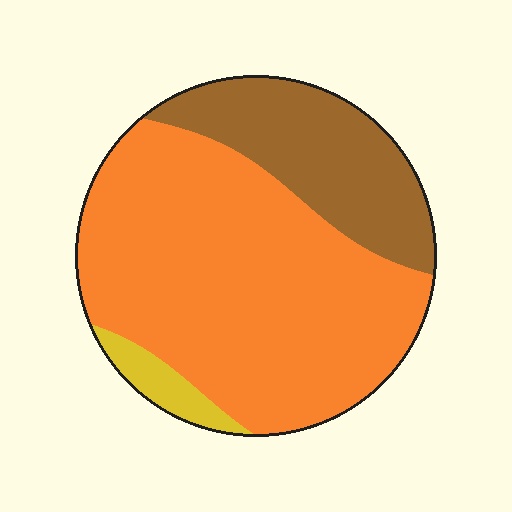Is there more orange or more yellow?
Orange.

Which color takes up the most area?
Orange, at roughly 70%.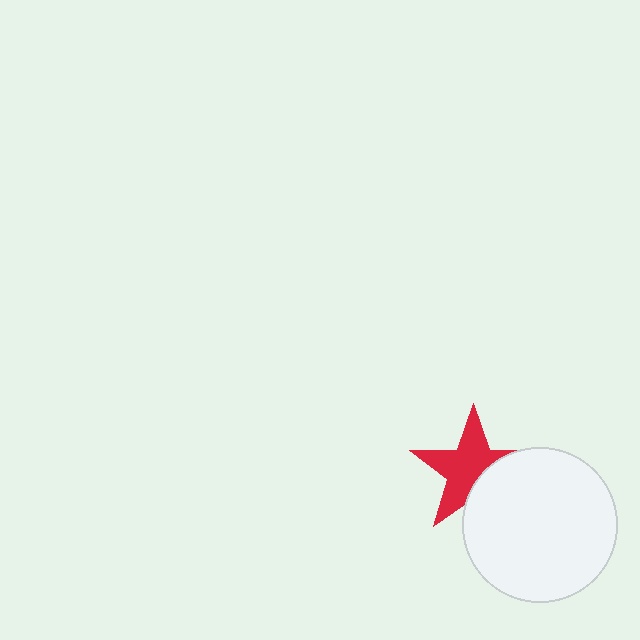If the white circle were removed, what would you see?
You would see the complete red star.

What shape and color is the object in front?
The object in front is a white circle.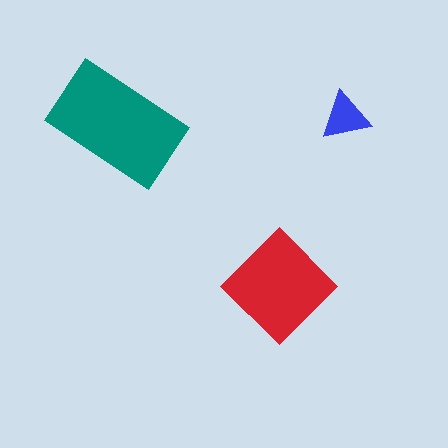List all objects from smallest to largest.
The blue triangle, the red diamond, the teal rectangle.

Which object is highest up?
The blue triangle is topmost.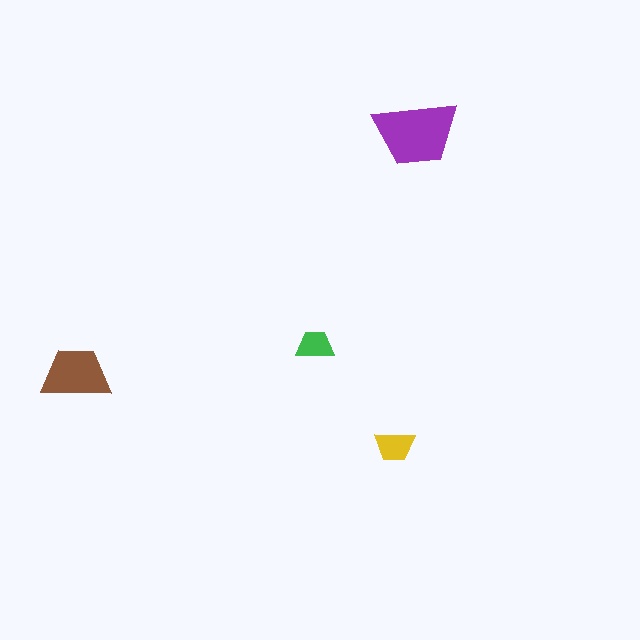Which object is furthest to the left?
The brown trapezoid is leftmost.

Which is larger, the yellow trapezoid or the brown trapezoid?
The brown one.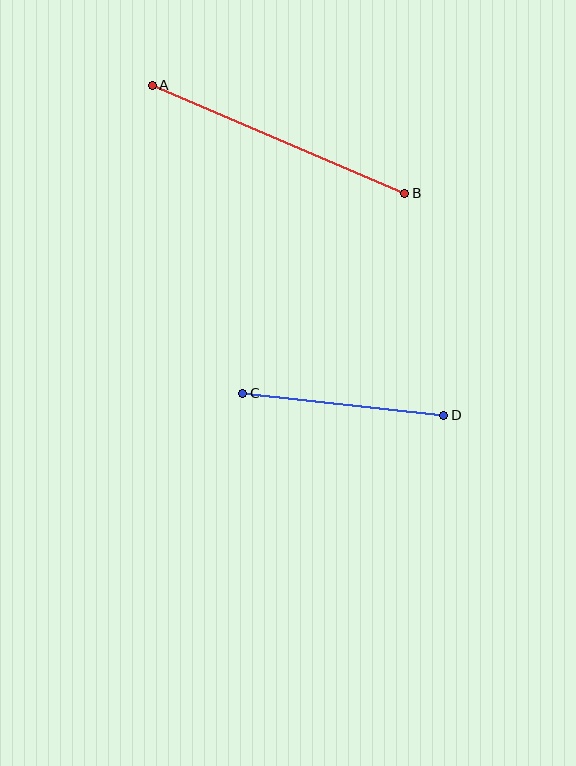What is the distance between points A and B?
The distance is approximately 275 pixels.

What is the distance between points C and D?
The distance is approximately 202 pixels.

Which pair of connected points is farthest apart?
Points A and B are farthest apart.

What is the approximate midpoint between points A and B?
The midpoint is at approximately (278, 139) pixels.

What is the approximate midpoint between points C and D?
The midpoint is at approximately (343, 404) pixels.